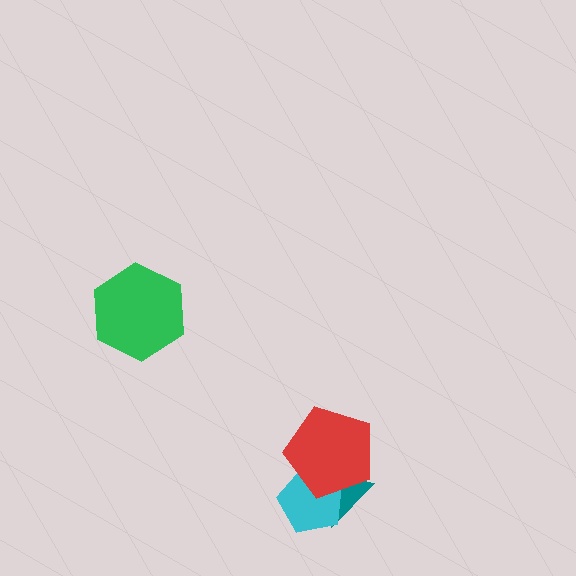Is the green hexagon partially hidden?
No, no other shape covers it.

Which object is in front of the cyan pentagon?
The red pentagon is in front of the cyan pentagon.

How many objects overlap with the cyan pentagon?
2 objects overlap with the cyan pentagon.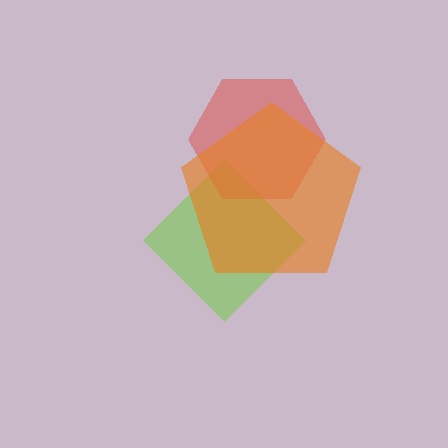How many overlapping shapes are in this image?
There are 3 overlapping shapes in the image.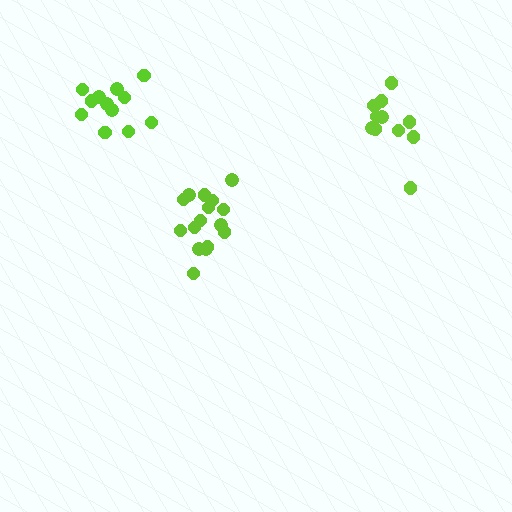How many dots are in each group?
Group 1: 12 dots, Group 2: 16 dots, Group 3: 12 dots (40 total).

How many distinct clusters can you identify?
There are 3 distinct clusters.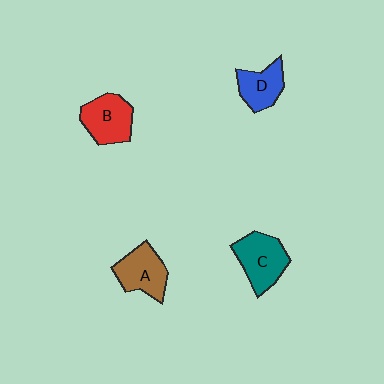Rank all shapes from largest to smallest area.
From largest to smallest: C (teal), B (red), A (brown), D (blue).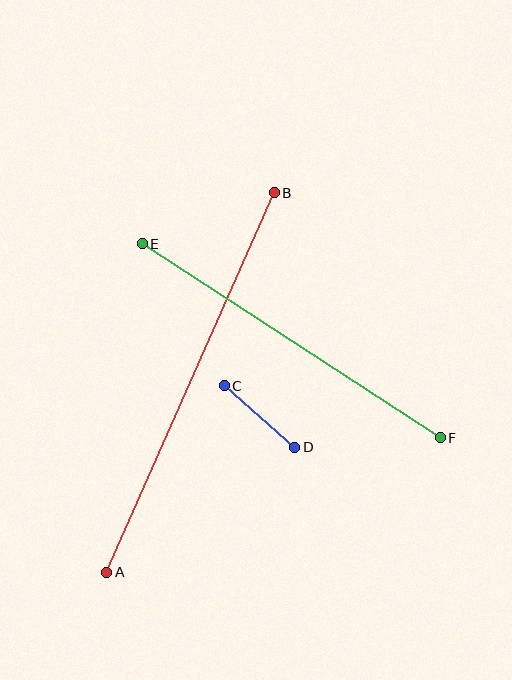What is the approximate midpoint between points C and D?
The midpoint is at approximately (260, 416) pixels.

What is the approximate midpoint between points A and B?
The midpoint is at approximately (191, 382) pixels.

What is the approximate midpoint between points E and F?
The midpoint is at approximately (291, 341) pixels.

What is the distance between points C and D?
The distance is approximately 94 pixels.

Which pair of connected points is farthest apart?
Points A and B are farthest apart.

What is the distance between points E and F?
The distance is approximately 356 pixels.